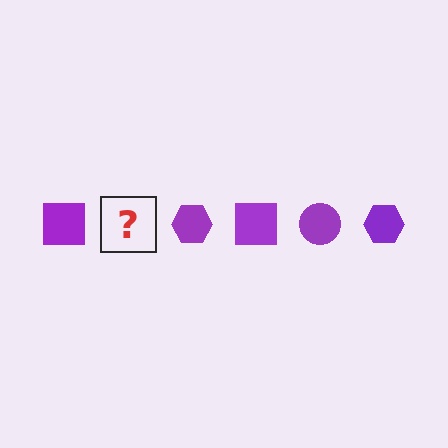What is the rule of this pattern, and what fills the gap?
The rule is that the pattern cycles through square, circle, hexagon shapes in purple. The gap should be filled with a purple circle.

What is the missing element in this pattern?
The missing element is a purple circle.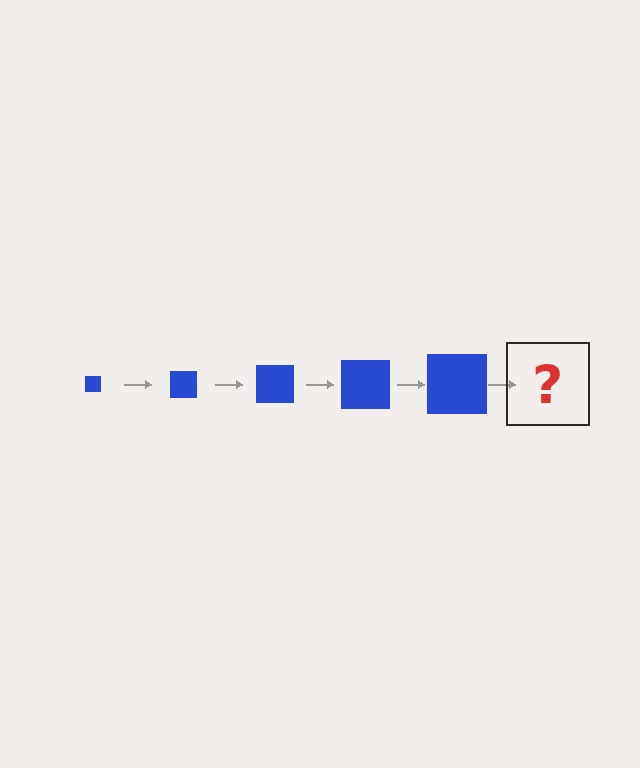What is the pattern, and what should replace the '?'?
The pattern is that the square gets progressively larger each step. The '?' should be a blue square, larger than the previous one.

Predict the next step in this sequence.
The next step is a blue square, larger than the previous one.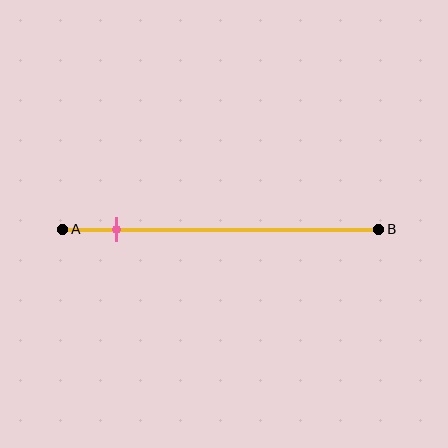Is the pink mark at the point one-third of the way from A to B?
No, the mark is at about 15% from A, not at the 33% one-third point.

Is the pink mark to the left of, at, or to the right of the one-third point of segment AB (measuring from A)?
The pink mark is to the left of the one-third point of segment AB.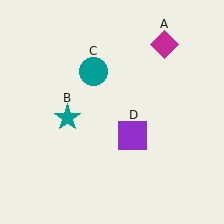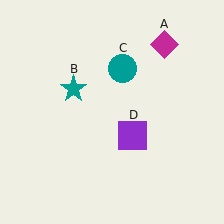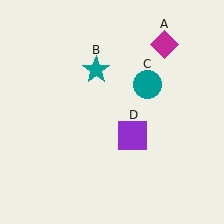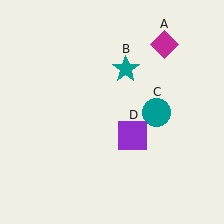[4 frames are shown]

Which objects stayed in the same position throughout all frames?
Magenta diamond (object A) and purple square (object D) remained stationary.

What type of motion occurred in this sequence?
The teal star (object B), teal circle (object C) rotated clockwise around the center of the scene.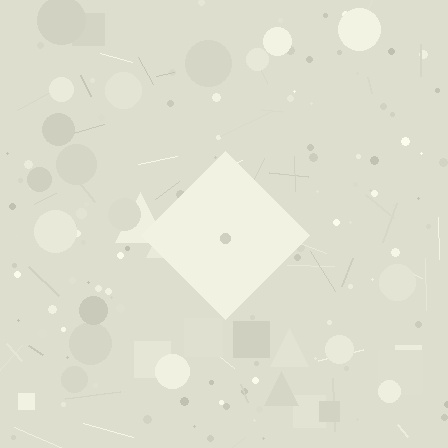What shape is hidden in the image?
A diamond is hidden in the image.